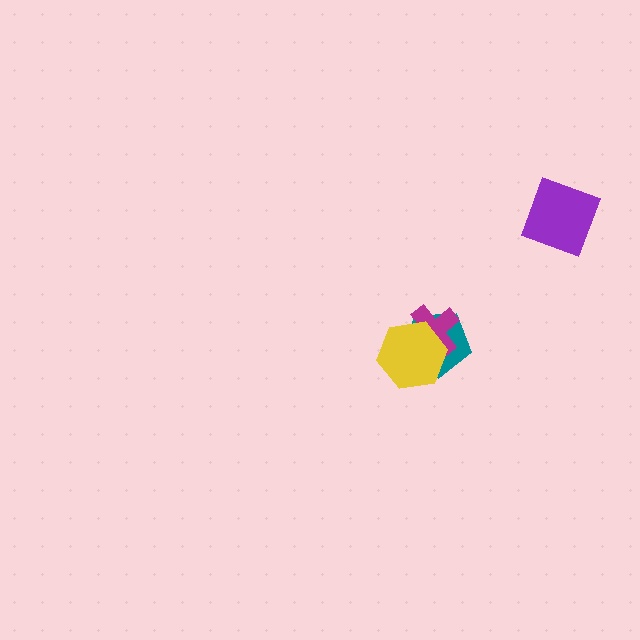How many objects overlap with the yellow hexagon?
2 objects overlap with the yellow hexagon.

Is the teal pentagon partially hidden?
Yes, it is partially covered by another shape.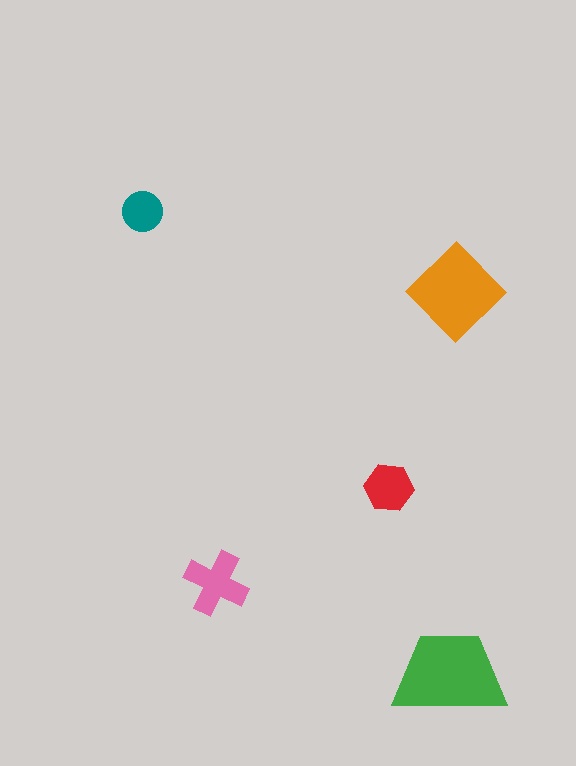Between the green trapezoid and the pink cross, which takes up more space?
The green trapezoid.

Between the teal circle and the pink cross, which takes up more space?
The pink cross.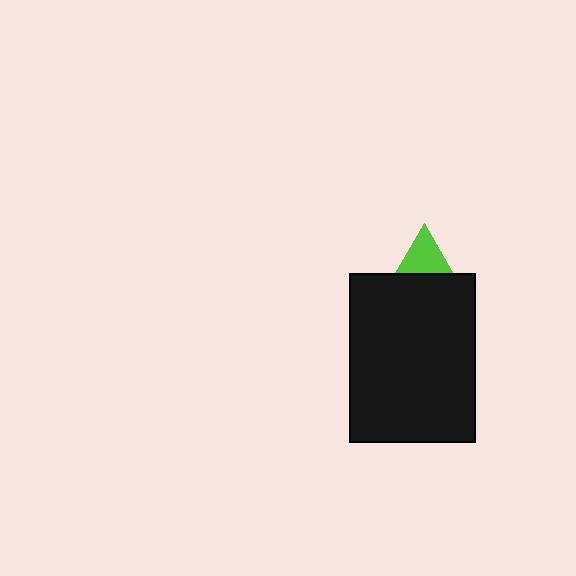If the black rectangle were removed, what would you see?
You would see the complete lime triangle.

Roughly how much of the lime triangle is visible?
A small part of it is visible (roughly 38%).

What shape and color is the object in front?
The object in front is a black rectangle.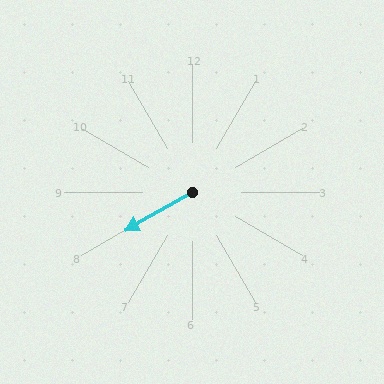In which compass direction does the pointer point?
Southwest.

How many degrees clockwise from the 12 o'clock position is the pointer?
Approximately 240 degrees.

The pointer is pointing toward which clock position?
Roughly 8 o'clock.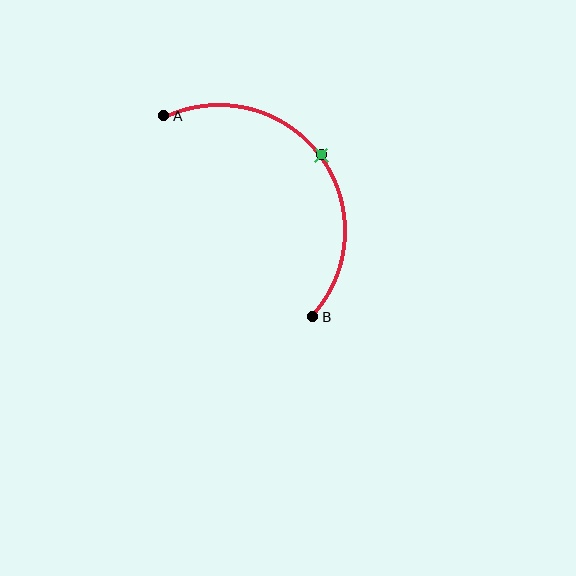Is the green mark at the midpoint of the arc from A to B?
Yes. The green mark lies on the arc at equal arc-length from both A and B — it is the arc midpoint.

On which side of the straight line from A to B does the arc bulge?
The arc bulges above and to the right of the straight line connecting A and B.